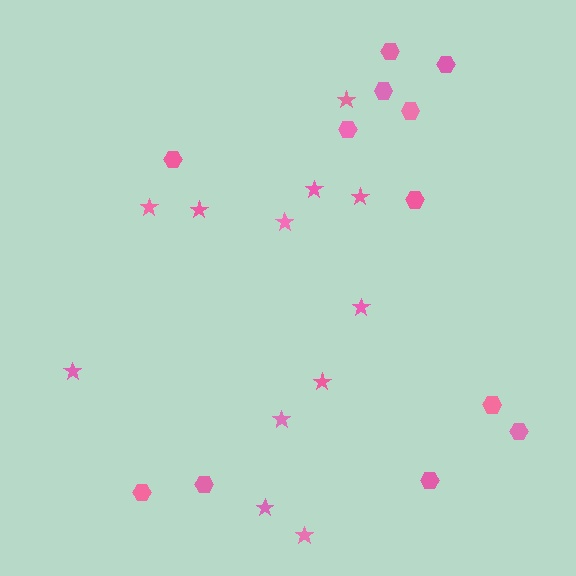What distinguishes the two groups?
There are 2 groups: one group of stars (12) and one group of hexagons (12).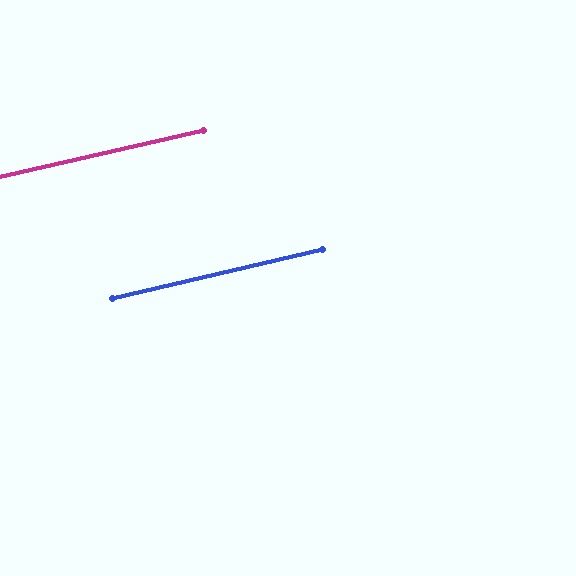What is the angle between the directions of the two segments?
Approximately 0 degrees.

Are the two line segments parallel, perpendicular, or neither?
Parallel — their directions differ by only 0.3°.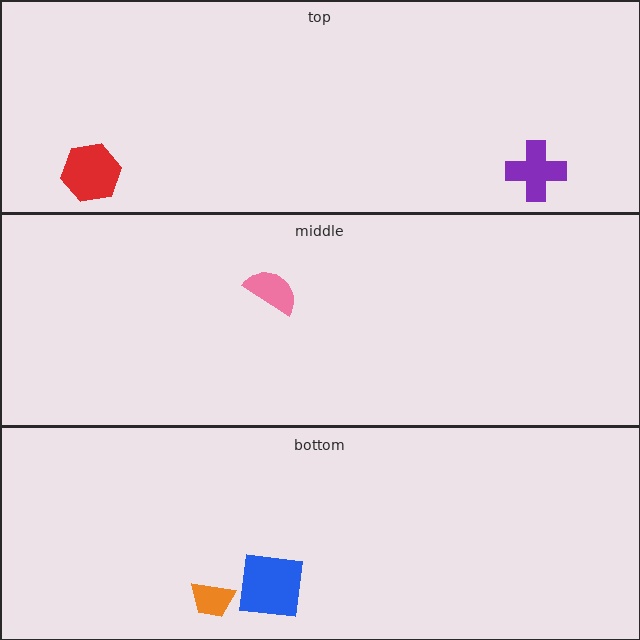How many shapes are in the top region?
2.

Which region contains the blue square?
The bottom region.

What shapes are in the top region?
The purple cross, the red hexagon.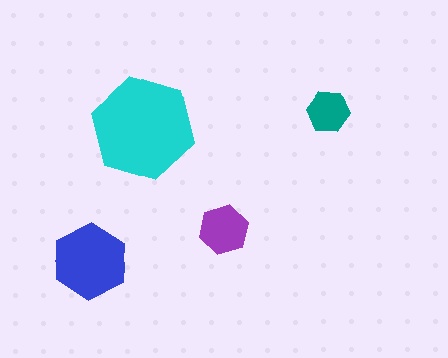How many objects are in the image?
There are 4 objects in the image.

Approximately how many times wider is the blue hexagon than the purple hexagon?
About 1.5 times wider.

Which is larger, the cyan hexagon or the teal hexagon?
The cyan one.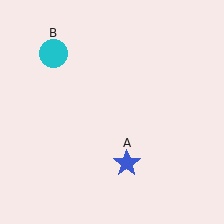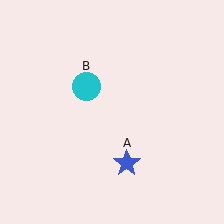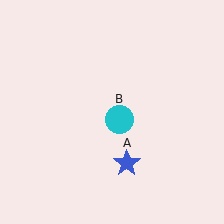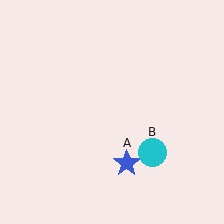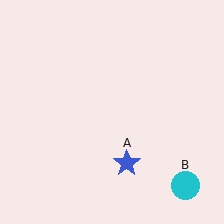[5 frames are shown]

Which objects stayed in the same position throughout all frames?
Blue star (object A) remained stationary.